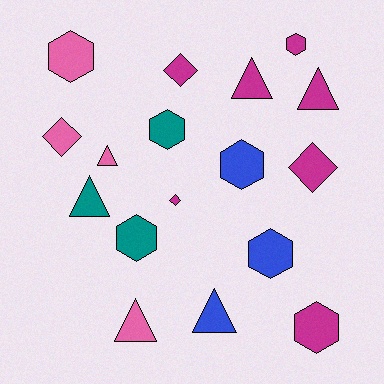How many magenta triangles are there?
There are 2 magenta triangles.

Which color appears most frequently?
Magenta, with 7 objects.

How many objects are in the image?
There are 17 objects.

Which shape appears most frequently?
Hexagon, with 7 objects.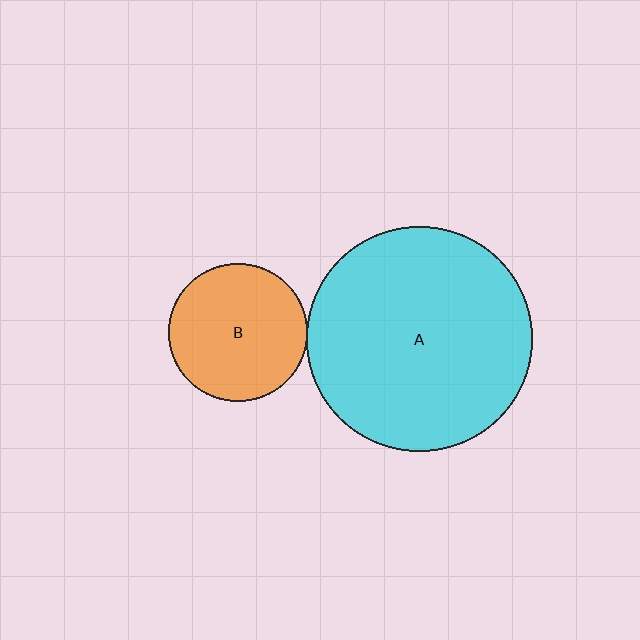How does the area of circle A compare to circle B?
Approximately 2.7 times.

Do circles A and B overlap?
Yes.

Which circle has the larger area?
Circle A (cyan).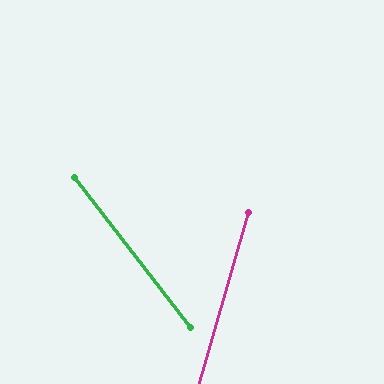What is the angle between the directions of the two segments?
Approximately 54 degrees.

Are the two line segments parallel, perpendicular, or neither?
Neither parallel nor perpendicular — they differ by about 54°.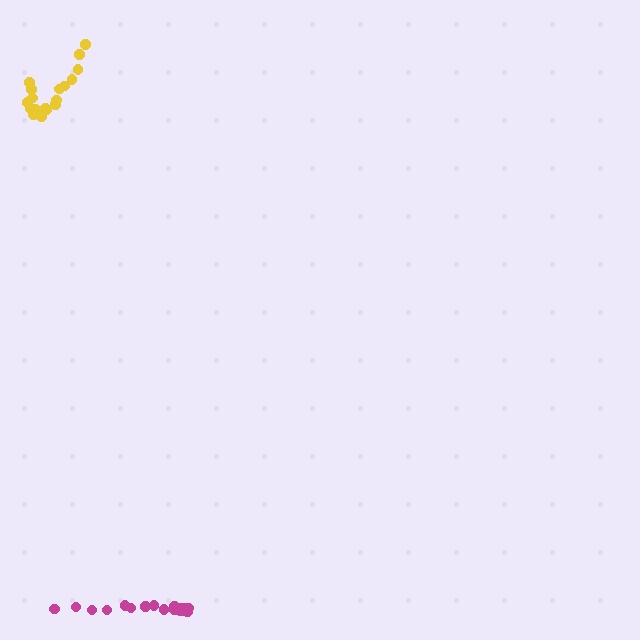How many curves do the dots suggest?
There are 2 distinct paths.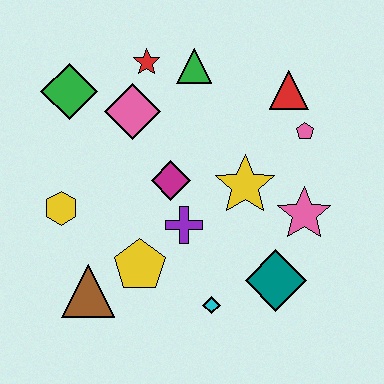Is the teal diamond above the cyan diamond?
Yes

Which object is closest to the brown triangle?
The yellow pentagon is closest to the brown triangle.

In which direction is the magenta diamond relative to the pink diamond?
The magenta diamond is below the pink diamond.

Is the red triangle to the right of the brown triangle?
Yes